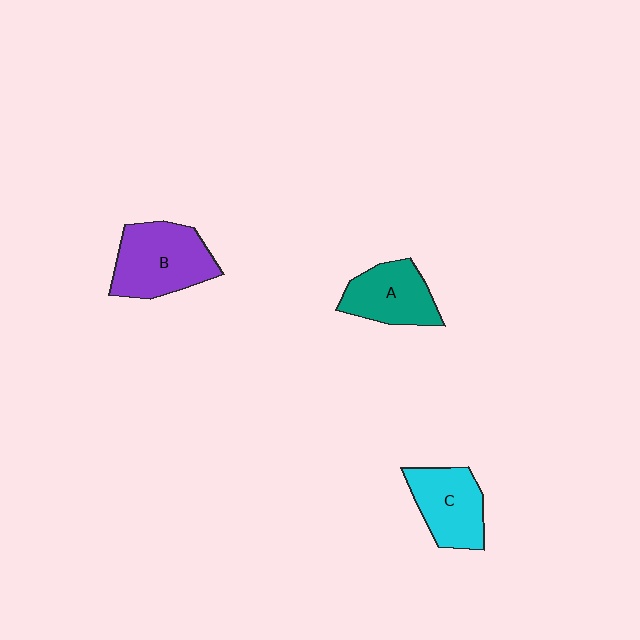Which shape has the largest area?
Shape B (purple).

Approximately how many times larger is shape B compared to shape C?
Approximately 1.3 times.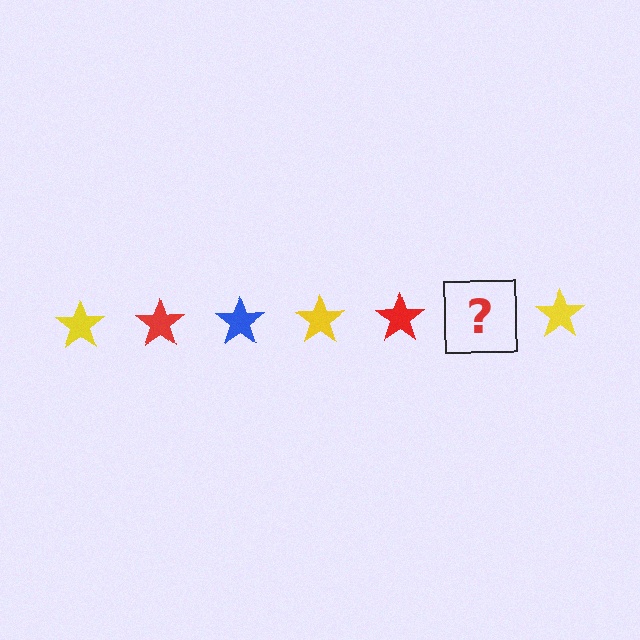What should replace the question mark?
The question mark should be replaced with a blue star.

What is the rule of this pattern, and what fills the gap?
The rule is that the pattern cycles through yellow, red, blue stars. The gap should be filled with a blue star.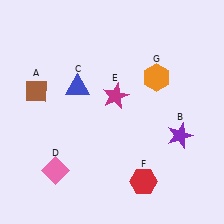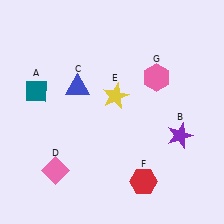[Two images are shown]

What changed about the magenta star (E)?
In Image 1, E is magenta. In Image 2, it changed to yellow.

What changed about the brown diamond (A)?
In Image 1, A is brown. In Image 2, it changed to teal.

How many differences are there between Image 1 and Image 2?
There are 3 differences between the two images.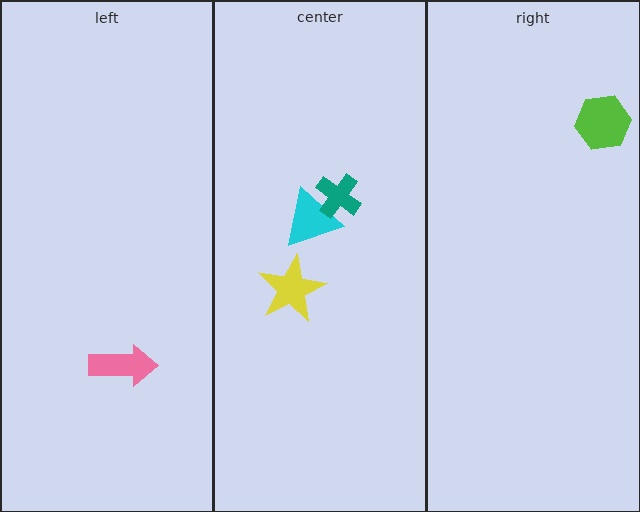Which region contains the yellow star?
The center region.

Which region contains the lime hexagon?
The right region.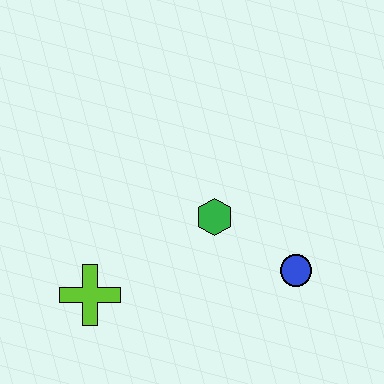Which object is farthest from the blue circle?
The lime cross is farthest from the blue circle.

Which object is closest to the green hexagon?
The blue circle is closest to the green hexagon.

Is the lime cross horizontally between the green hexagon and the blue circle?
No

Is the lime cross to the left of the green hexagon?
Yes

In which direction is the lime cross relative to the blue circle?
The lime cross is to the left of the blue circle.